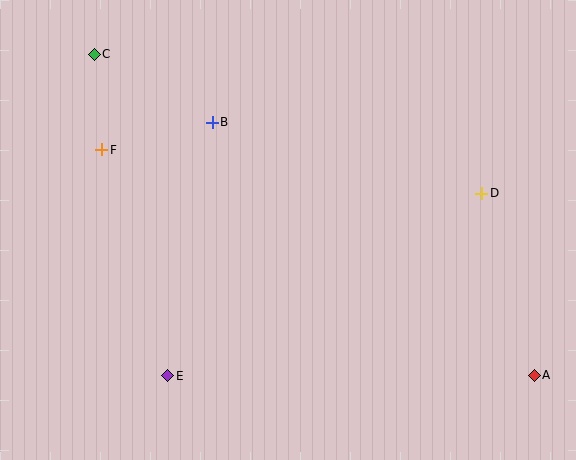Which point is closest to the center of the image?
Point B at (212, 122) is closest to the center.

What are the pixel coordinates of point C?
Point C is at (94, 54).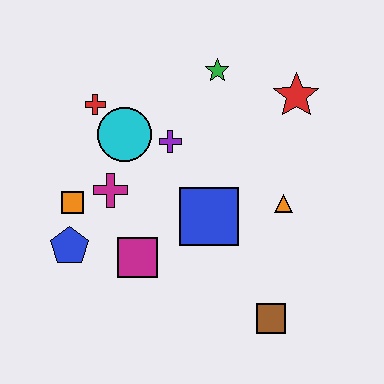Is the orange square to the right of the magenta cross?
No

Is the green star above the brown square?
Yes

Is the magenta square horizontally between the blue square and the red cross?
Yes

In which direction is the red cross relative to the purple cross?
The red cross is to the left of the purple cross.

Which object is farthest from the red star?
The blue pentagon is farthest from the red star.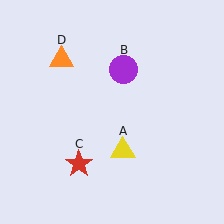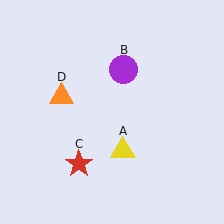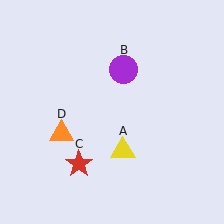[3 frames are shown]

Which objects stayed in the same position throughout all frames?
Yellow triangle (object A) and purple circle (object B) and red star (object C) remained stationary.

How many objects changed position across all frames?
1 object changed position: orange triangle (object D).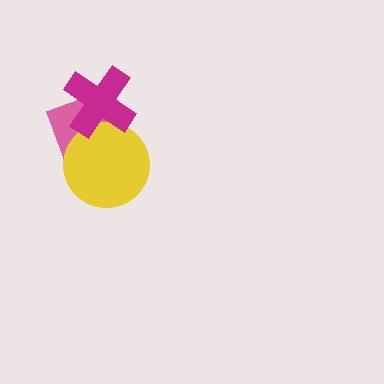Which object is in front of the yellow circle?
The magenta cross is in front of the yellow circle.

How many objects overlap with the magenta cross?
2 objects overlap with the magenta cross.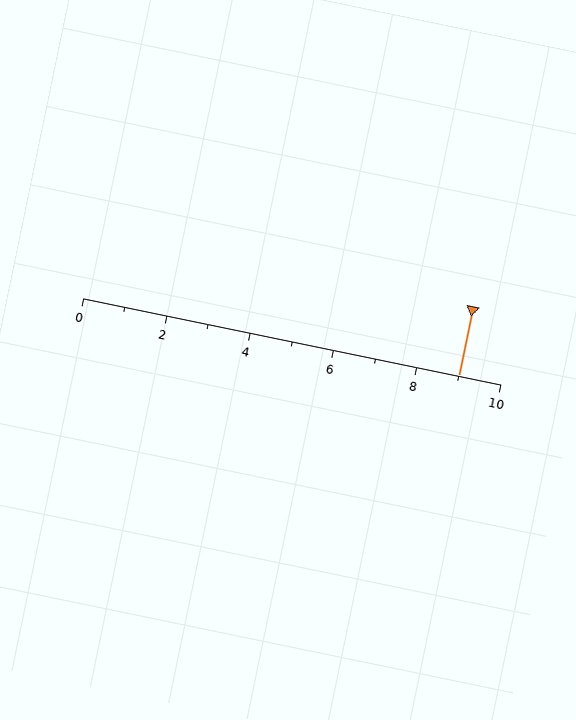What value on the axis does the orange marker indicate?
The marker indicates approximately 9.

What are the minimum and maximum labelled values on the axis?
The axis runs from 0 to 10.